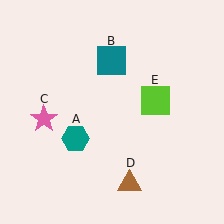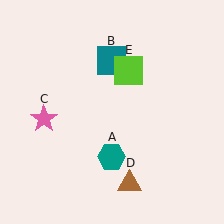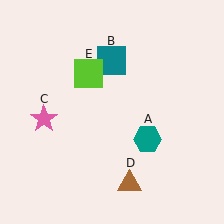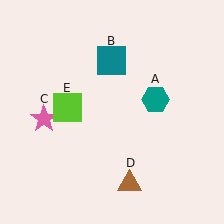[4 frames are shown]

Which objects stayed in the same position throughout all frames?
Teal square (object B) and pink star (object C) and brown triangle (object D) remained stationary.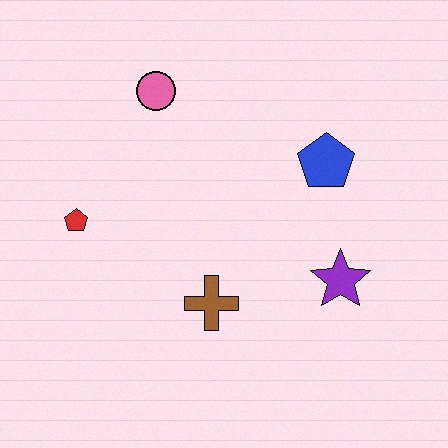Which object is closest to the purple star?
The blue pentagon is closest to the purple star.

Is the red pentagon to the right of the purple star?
No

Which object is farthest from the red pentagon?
The purple star is farthest from the red pentagon.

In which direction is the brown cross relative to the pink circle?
The brown cross is below the pink circle.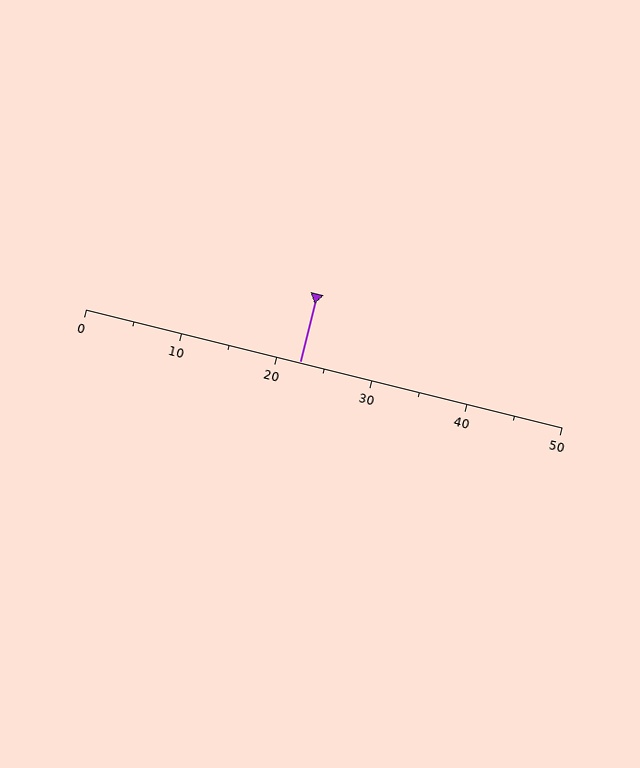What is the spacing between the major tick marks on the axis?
The major ticks are spaced 10 apart.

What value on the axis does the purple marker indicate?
The marker indicates approximately 22.5.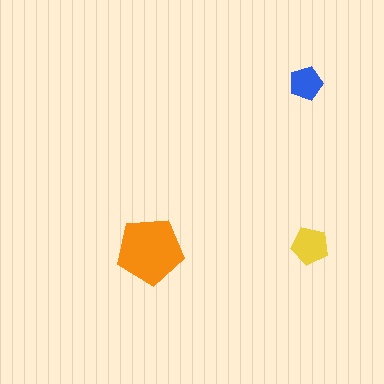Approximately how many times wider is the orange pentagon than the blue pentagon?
About 2 times wider.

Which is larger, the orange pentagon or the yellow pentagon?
The orange one.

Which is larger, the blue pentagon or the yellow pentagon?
The yellow one.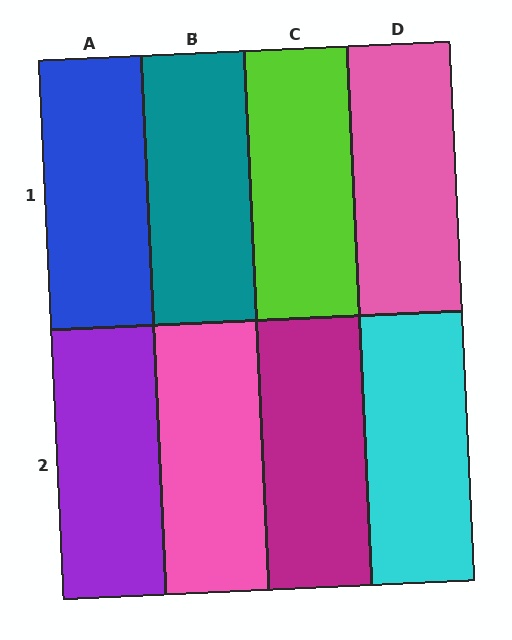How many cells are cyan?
1 cell is cyan.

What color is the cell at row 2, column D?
Cyan.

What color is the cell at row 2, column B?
Pink.